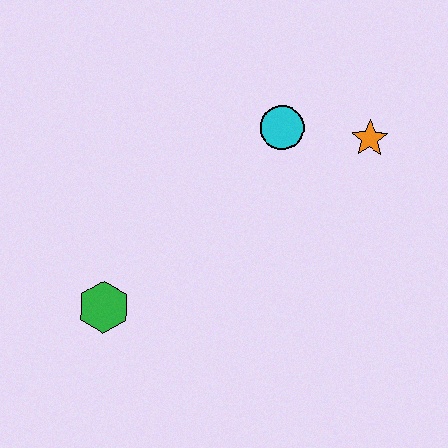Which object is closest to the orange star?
The cyan circle is closest to the orange star.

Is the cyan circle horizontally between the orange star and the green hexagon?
Yes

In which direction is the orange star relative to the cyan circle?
The orange star is to the right of the cyan circle.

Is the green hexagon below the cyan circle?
Yes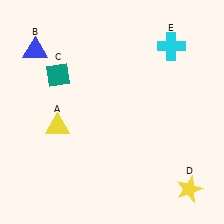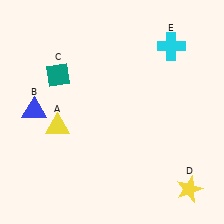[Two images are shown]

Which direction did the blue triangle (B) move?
The blue triangle (B) moved down.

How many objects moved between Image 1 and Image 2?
1 object moved between the two images.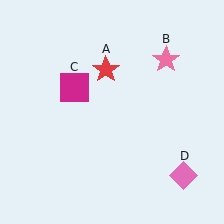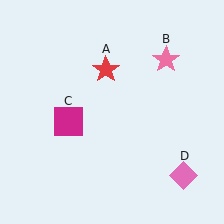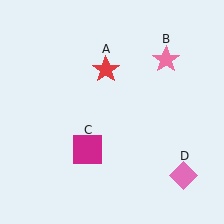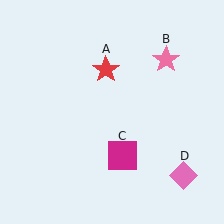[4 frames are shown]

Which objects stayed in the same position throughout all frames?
Red star (object A) and pink star (object B) and pink diamond (object D) remained stationary.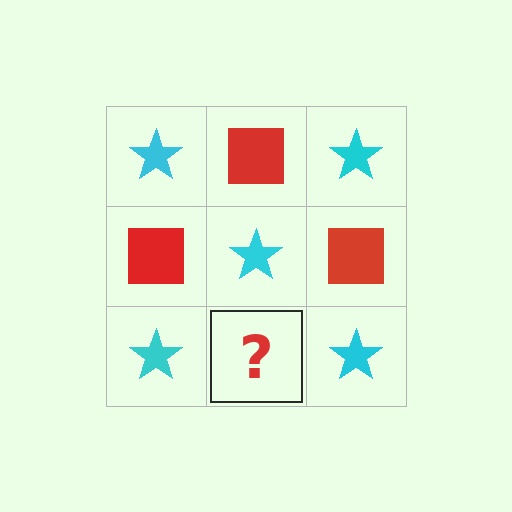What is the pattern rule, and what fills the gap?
The rule is that it alternates cyan star and red square in a checkerboard pattern. The gap should be filled with a red square.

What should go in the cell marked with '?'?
The missing cell should contain a red square.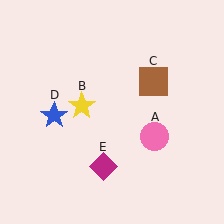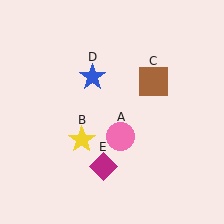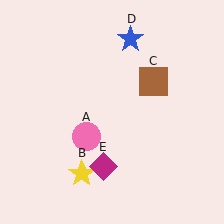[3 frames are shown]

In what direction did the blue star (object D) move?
The blue star (object D) moved up and to the right.